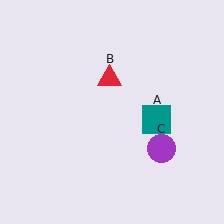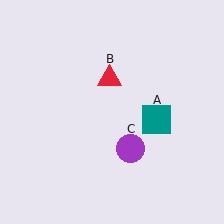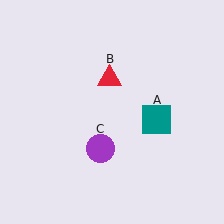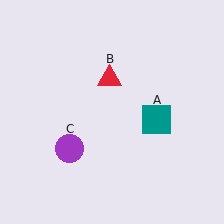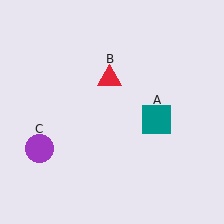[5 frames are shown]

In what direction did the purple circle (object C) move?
The purple circle (object C) moved left.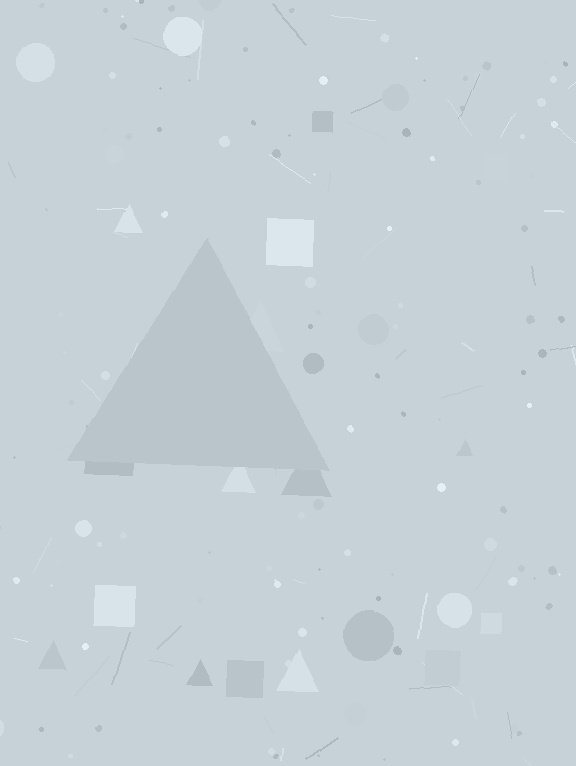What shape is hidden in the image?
A triangle is hidden in the image.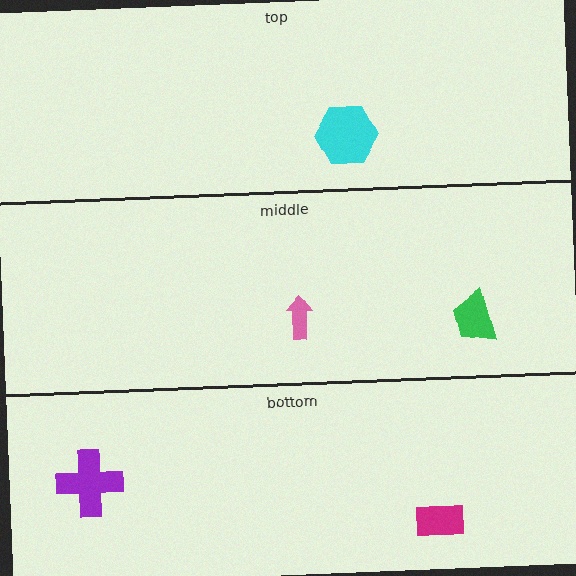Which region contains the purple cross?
The bottom region.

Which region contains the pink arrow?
The middle region.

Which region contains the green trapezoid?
The middle region.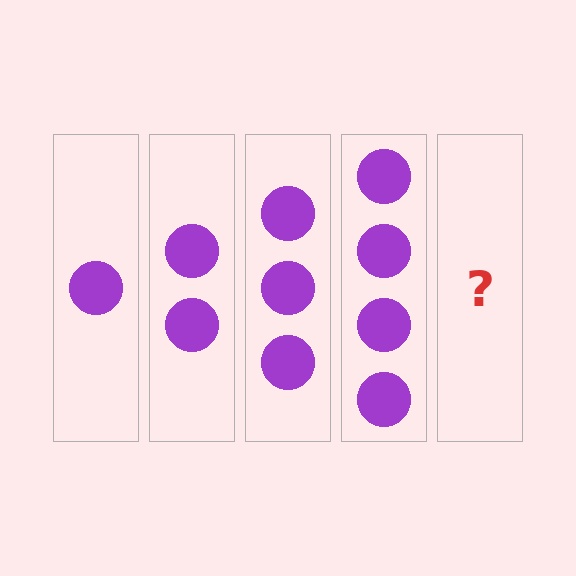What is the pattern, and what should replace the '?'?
The pattern is that each step adds one more circle. The '?' should be 5 circles.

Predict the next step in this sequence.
The next step is 5 circles.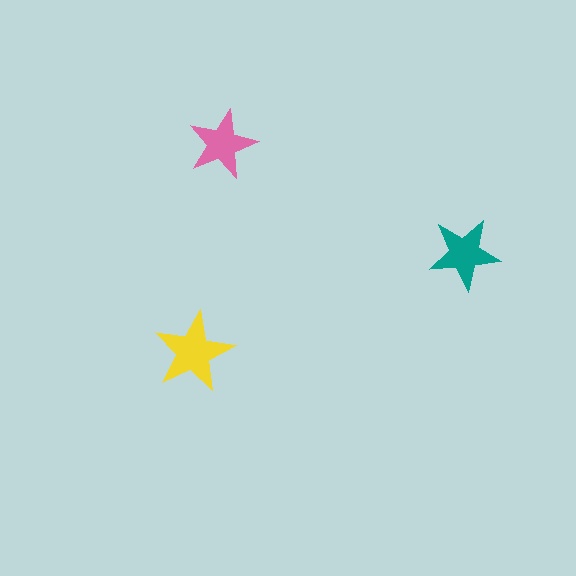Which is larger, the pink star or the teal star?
The teal one.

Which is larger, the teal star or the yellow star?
The yellow one.